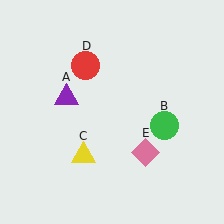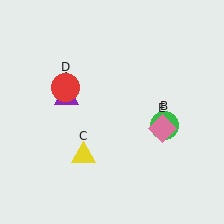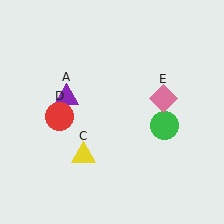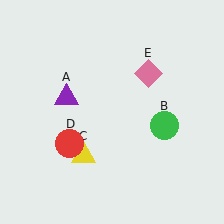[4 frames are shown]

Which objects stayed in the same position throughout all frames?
Purple triangle (object A) and green circle (object B) and yellow triangle (object C) remained stationary.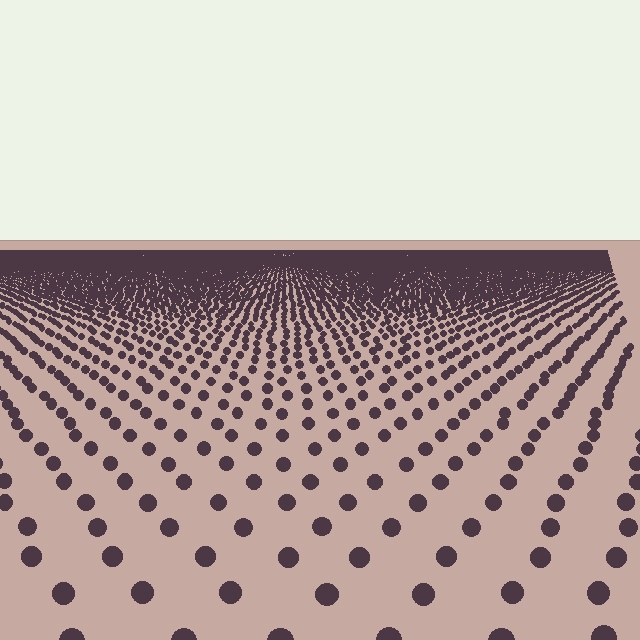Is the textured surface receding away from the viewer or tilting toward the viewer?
The surface is receding away from the viewer. Texture elements get smaller and denser toward the top.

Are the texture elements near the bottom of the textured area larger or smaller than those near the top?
Larger. Near the bottom, elements are closer to the viewer and appear at a bigger on-screen size.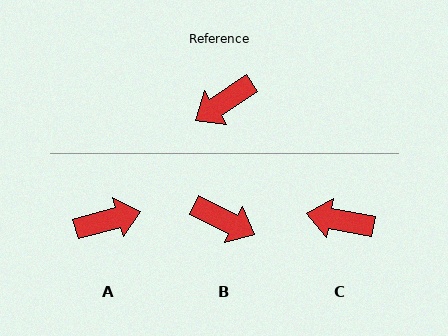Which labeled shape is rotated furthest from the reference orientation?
A, about 161 degrees away.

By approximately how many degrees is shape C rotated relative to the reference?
Approximately 44 degrees clockwise.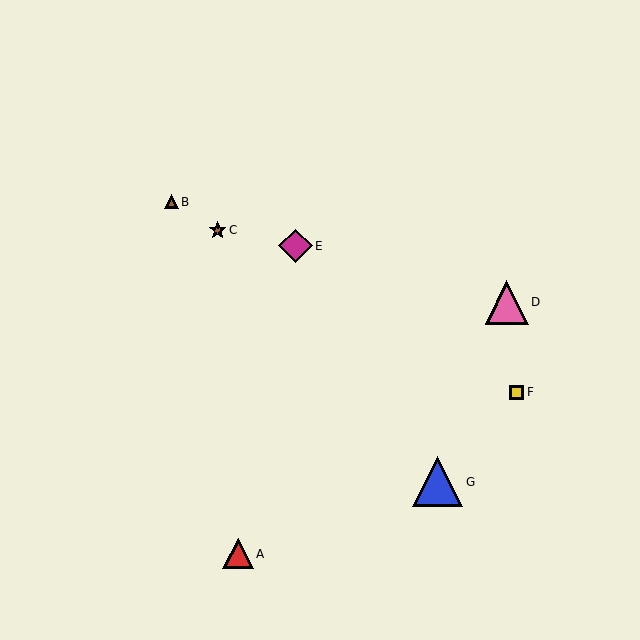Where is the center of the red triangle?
The center of the red triangle is at (238, 554).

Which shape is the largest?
The blue triangle (labeled G) is the largest.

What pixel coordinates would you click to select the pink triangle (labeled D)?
Click at (507, 302) to select the pink triangle D.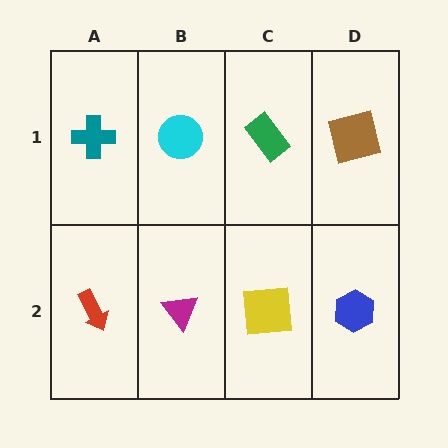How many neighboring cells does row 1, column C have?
3.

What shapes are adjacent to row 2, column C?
A green rectangle (row 1, column C), a magenta triangle (row 2, column B), a blue hexagon (row 2, column D).